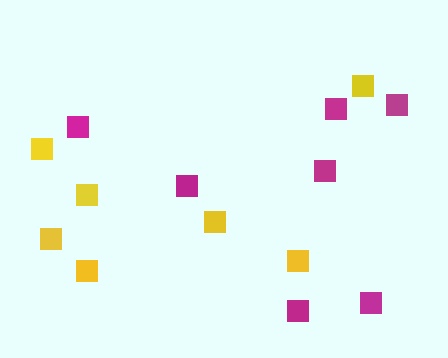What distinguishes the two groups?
There are 2 groups: one group of yellow squares (7) and one group of magenta squares (7).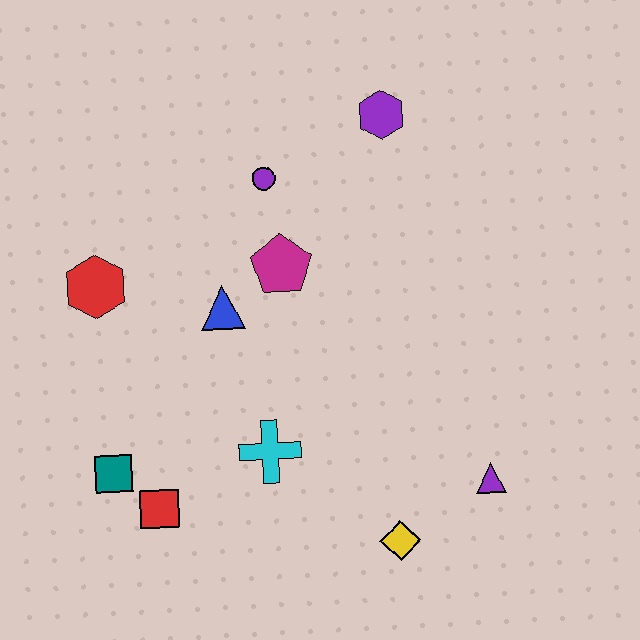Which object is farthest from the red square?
The purple hexagon is farthest from the red square.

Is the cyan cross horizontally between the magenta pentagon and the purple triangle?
No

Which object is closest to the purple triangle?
The yellow diamond is closest to the purple triangle.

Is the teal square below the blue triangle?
Yes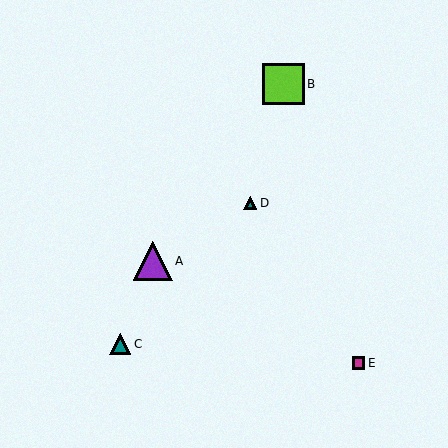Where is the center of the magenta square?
The center of the magenta square is at (359, 363).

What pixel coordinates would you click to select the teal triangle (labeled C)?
Click at (120, 344) to select the teal triangle C.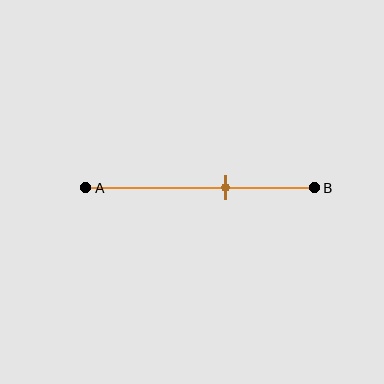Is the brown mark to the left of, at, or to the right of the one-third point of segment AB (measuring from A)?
The brown mark is to the right of the one-third point of segment AB.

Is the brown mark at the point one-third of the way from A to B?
No, the mark is at about 60% from A, not at the 33% one-third point.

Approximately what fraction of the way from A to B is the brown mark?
The brown mark is approximately 60% of the way from A to B.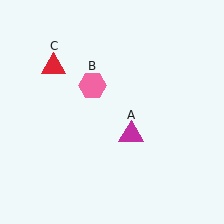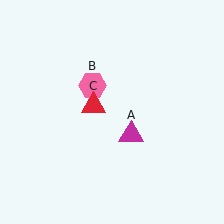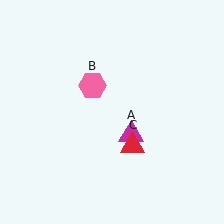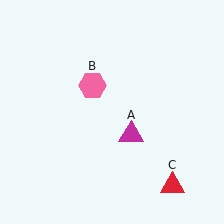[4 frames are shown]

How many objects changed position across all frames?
1 object changed position: red triangle (object C).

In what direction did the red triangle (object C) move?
The red triangle (object C) moved down and to the right.